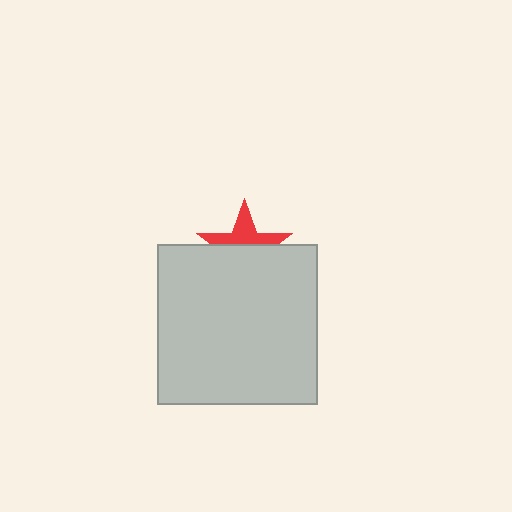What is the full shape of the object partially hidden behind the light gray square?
The partially hidden object is a red star.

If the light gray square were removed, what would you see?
You would see the complete red star.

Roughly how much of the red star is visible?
A small part of it is visible (roughly 43%).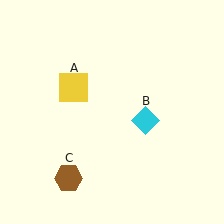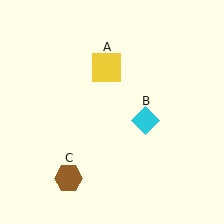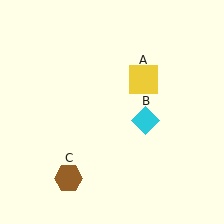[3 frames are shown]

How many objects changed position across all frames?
1 object changed position: yellow square (object A).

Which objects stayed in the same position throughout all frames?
Cyan diamond (object B) and brown hexagon (object C) remained stationary.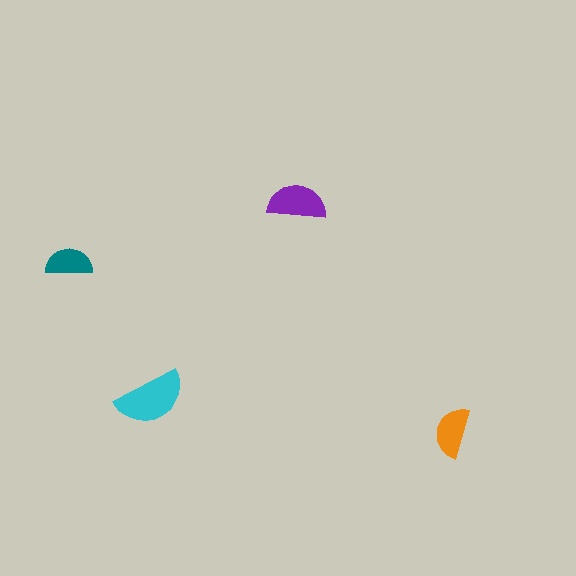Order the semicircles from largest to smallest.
the cyan one, the purple one, the orange one, the teal one.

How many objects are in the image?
There are 4 objects in the image.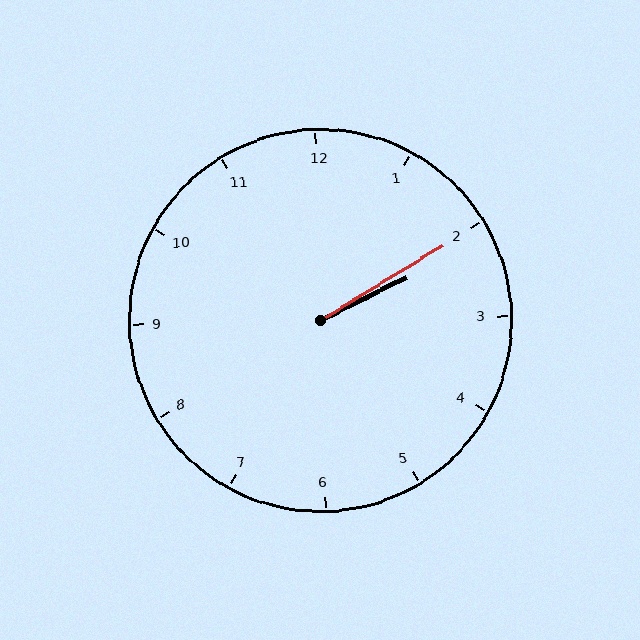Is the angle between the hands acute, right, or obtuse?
It is acute.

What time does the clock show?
2:10.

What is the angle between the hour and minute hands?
Approximately 5 degrees.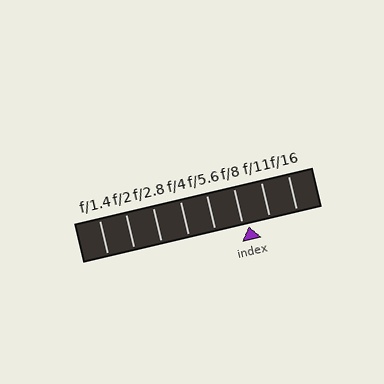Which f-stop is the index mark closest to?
The index mark is closest to f/8.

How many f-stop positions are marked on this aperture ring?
There are 8 f-stop positions marked.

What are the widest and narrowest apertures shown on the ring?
The widest aperture shown is f/1.4 and the narrowest is f/16.